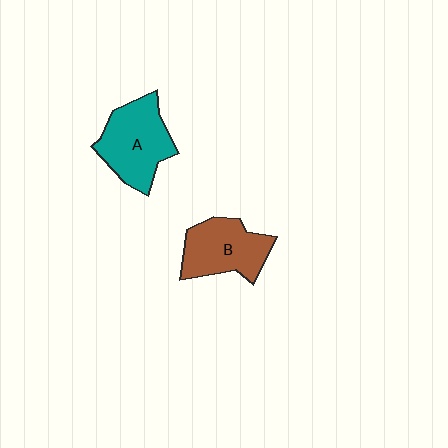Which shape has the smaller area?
Shape B (brown).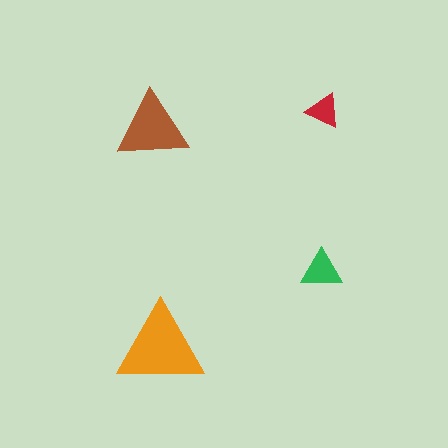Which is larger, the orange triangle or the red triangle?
The orange one.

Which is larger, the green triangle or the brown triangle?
The brown one.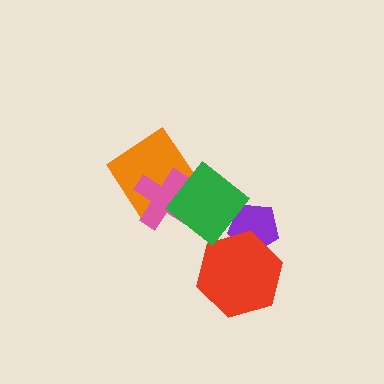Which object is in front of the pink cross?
The green diamond is in front of the pink cross.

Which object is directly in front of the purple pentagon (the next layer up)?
The red hexagon is directly in front of the purple pentagon.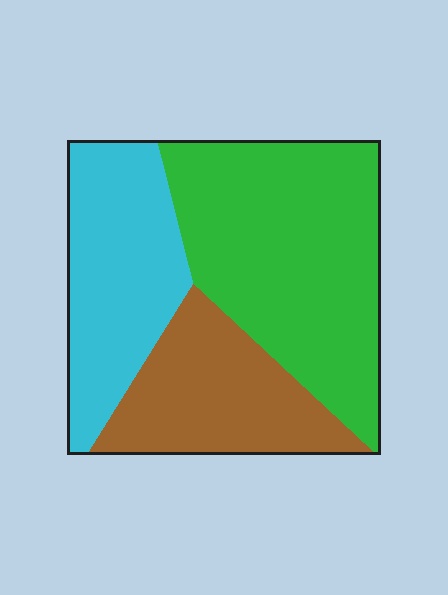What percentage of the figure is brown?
Brown covers 25% of the figure.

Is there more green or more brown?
Green.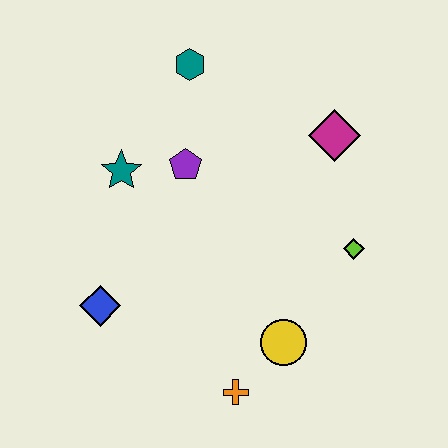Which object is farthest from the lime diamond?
The blue diamond is farthest from the lime diamond.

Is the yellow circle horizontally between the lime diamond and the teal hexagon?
Yes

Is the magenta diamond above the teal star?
Yes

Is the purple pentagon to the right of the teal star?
Yes